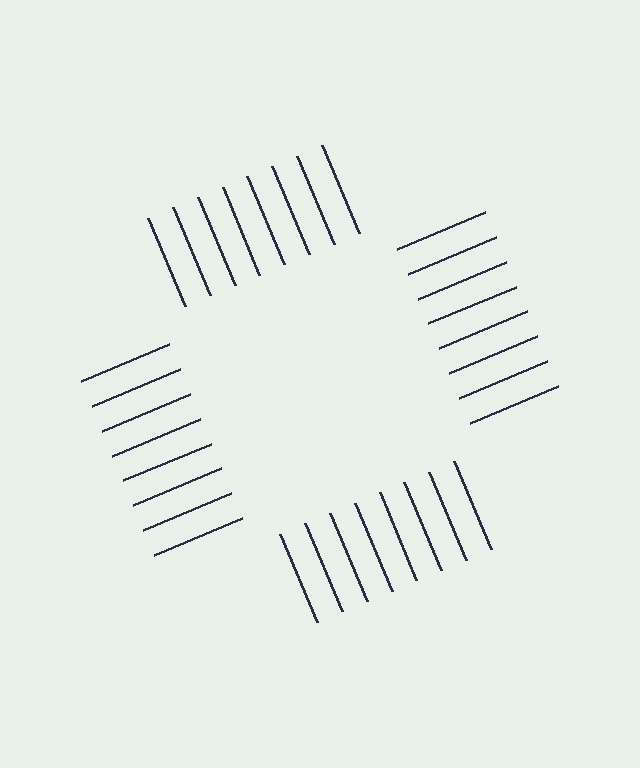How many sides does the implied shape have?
4 sides — the line-ends trace a square.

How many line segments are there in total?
32 — 8 along each of the 4 edges.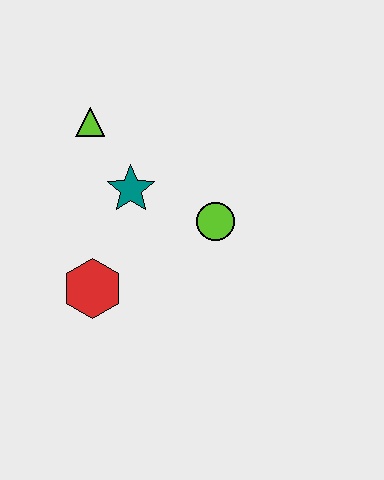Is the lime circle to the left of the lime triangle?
No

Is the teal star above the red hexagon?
Yes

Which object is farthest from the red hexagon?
The lime triangle is farthest from the red hexagon.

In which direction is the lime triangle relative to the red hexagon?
The lime triangle is above the red hexagon.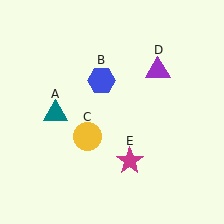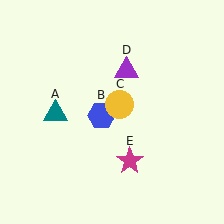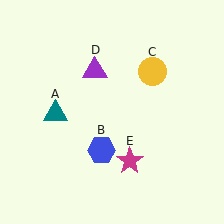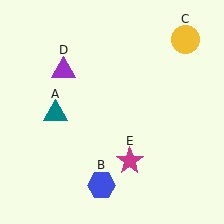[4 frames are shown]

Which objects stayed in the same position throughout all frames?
Teal triangle (object A) and magenta star (object E) remained stationary.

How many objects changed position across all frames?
3 objects changed position: blue hexagon (object B), yellow circle (object C), purple triangle (object D).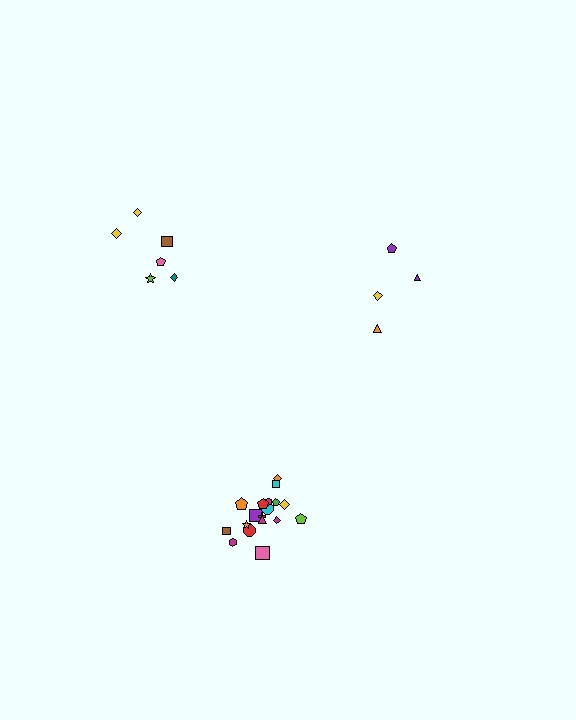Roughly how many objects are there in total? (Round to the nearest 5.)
Roughly 30 objects in total.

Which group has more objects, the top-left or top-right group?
The top-left group.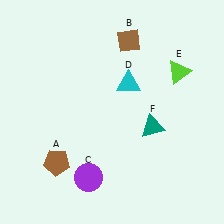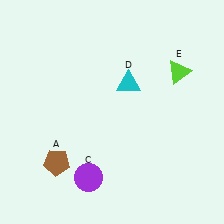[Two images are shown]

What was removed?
The brown diamond (B), the teal triangle (F) were removed in Image 2.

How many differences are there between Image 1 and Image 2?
There are 2 differences between the two images.